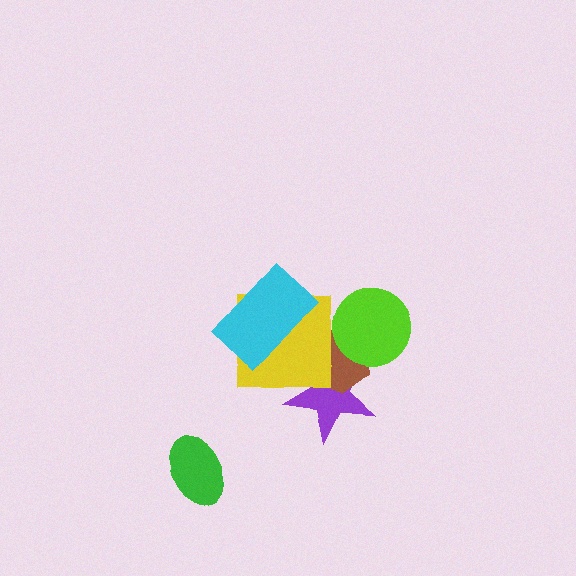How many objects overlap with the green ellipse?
0 objects overlap with the green ellipse.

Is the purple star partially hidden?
Yes, it is partially covered by another shape.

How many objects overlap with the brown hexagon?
3 objects overlap with the brown hexagon.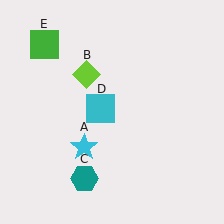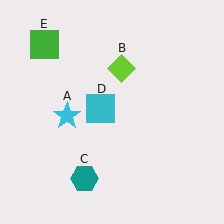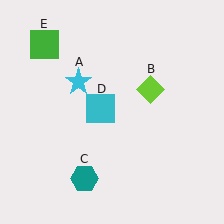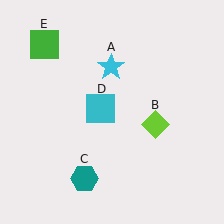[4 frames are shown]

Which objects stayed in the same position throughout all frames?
Teal hexagon (object C) and cyan square (object D) and green square (object E) remained stationary.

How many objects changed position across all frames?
2 objects changed position: cyan star (object A), lime diamond (object B).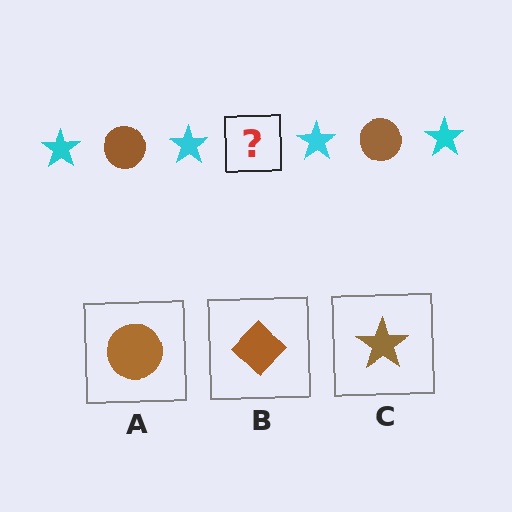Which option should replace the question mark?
Option A.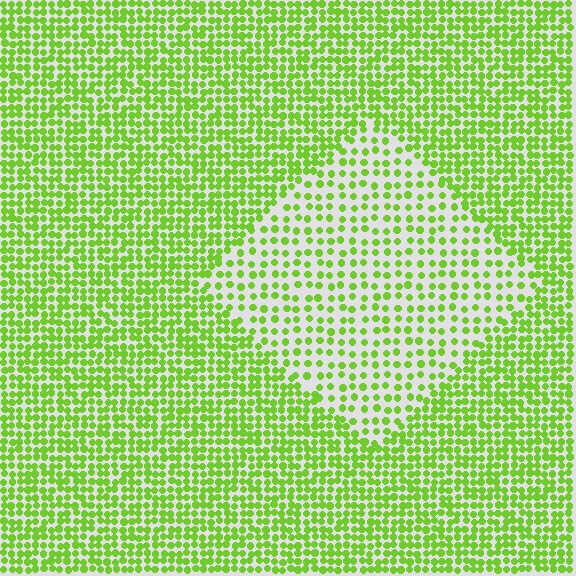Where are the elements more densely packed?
The elements are more densely packed outside the diamond boundary.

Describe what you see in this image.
The image contains small lime elements arranged at two different densities. A diamond-shaped region is visible where the elements are less densely packed than the surrounding area.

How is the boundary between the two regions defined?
The boundary is defined by a change in element density (approximately 2.0x ratio). All elements are the same color, size, and shape.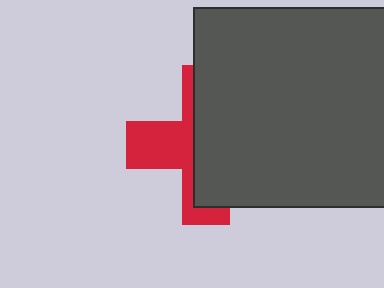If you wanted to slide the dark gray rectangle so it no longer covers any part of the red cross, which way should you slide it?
Slide it right — that is the most direct way to separate the two shapes.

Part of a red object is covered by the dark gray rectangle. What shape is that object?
It is a cross.